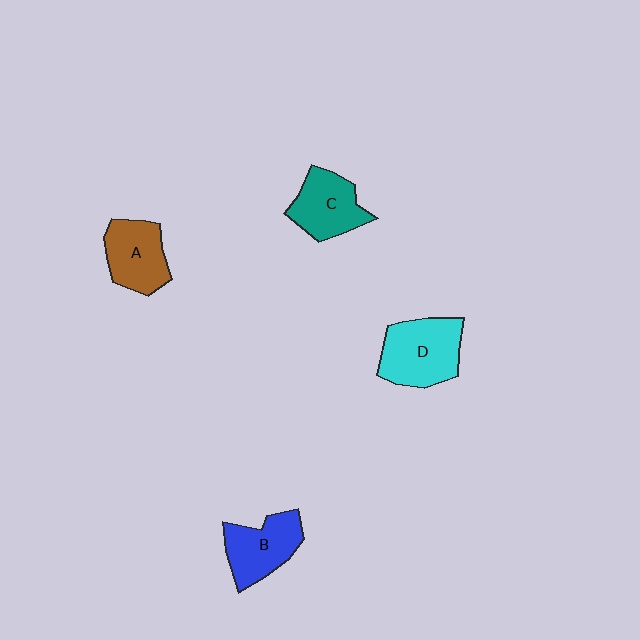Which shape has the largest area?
Shape D (cyan).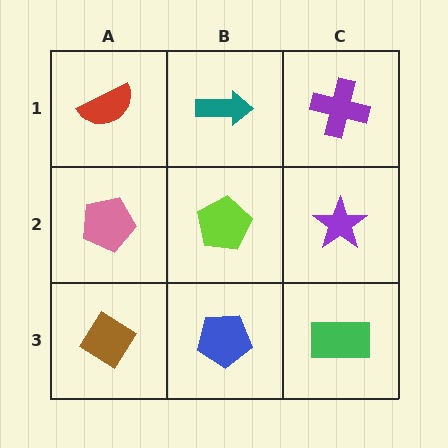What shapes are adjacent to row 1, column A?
A pink pentagon (row 2, column A), a teal arrow (row 1, column B).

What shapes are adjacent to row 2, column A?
A red semicircle (row 1, column A), a brown diamond (row 3, column A), a lime pentagon (row 2, column B).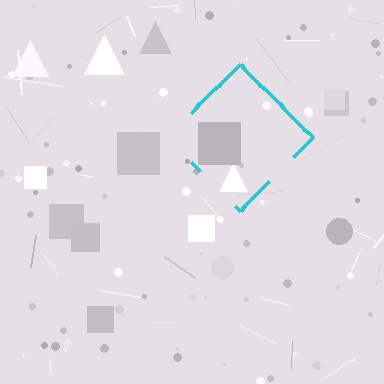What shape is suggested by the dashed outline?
The dashed outline suggests a diamond.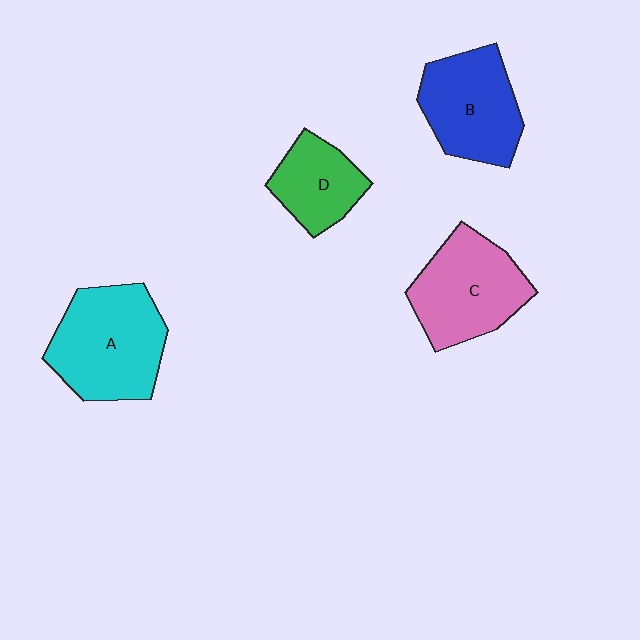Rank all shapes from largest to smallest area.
From largest to smallest: A (cyan), C (pink), B (blue), D (green).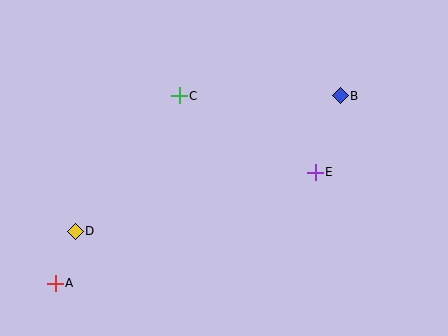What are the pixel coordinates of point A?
Point A is at (55, 283).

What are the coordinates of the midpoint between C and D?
The midpoint between C and D is at (127, 164).